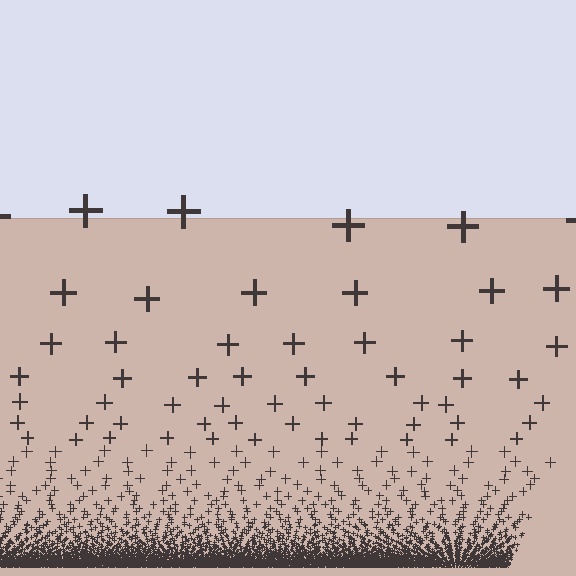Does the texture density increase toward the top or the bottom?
Density increases toward the bottom.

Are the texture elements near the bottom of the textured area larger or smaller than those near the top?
Smaller. The gradient is inverted — elements near the bottom are smaller and denser.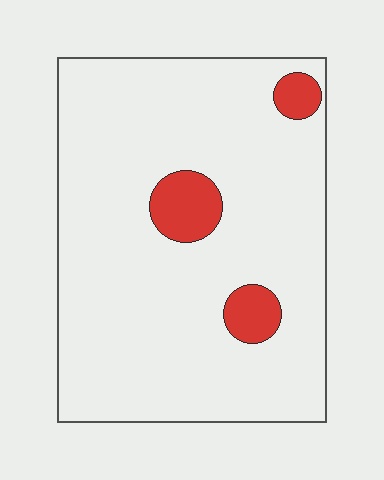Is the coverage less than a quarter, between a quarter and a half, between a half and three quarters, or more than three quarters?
Less than a quarter.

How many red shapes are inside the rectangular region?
3.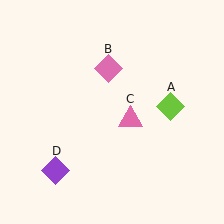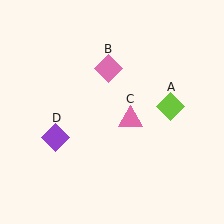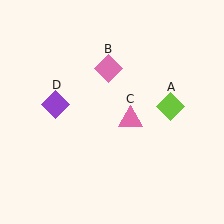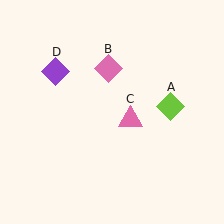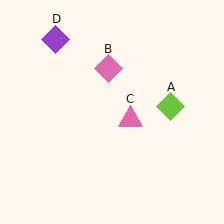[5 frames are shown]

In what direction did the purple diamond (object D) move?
The purple diamond (object D) moved up.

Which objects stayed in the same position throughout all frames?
Lime diamond (object A) and pink diamond (object B) and pink triangle (object C) remained stationary.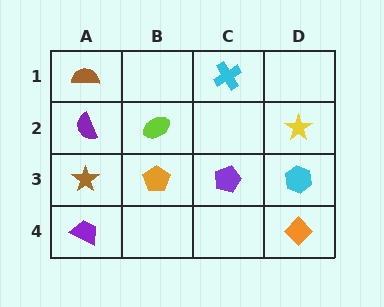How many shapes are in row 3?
4 shapes.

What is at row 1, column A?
A brown semicircle.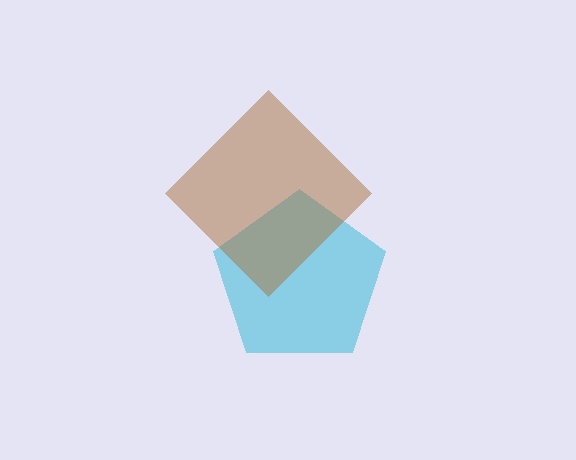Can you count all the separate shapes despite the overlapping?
Yes, there are 2 separate shapes.